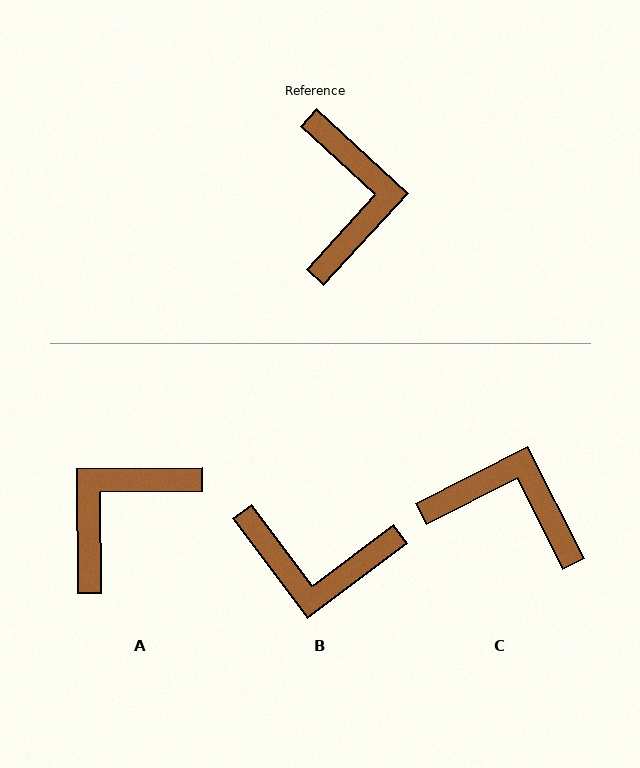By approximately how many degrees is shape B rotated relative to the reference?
Approximately 100 degrees clockwise.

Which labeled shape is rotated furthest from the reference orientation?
A, about 133 degrees away.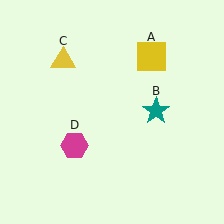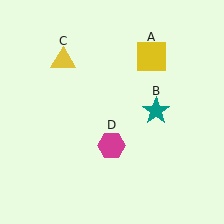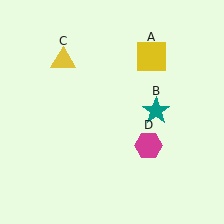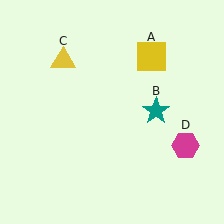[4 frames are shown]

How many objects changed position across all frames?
1 object changed position: magenta hexagon (object D).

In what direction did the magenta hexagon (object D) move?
The magenta hexagon (object D) moved right.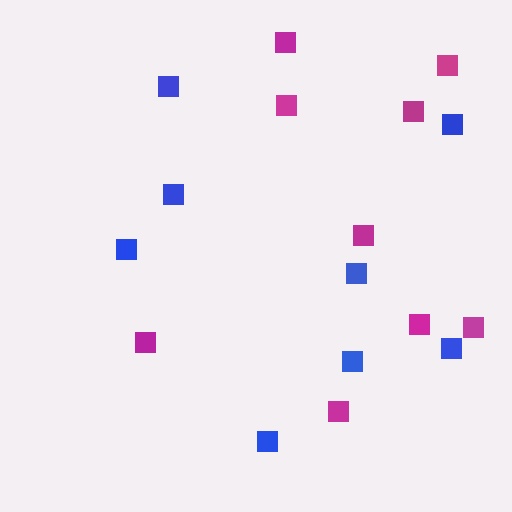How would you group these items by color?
There are 2 groups: one group of magenta squares (9) and one group of blue squares (8).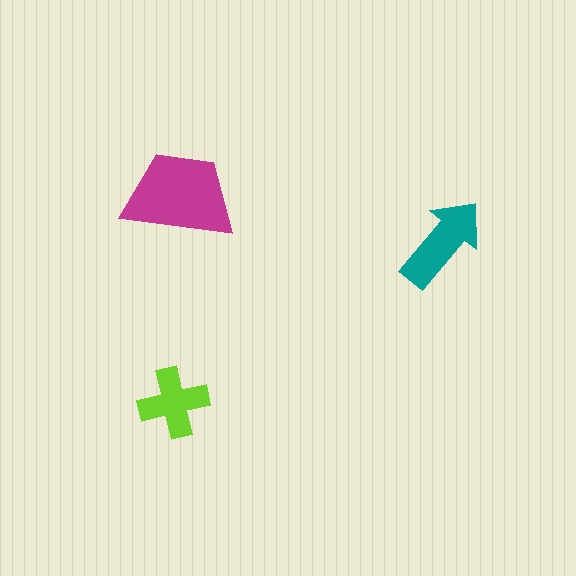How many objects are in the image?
There are 3 objects in the image.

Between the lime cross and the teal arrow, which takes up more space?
The teal arrow.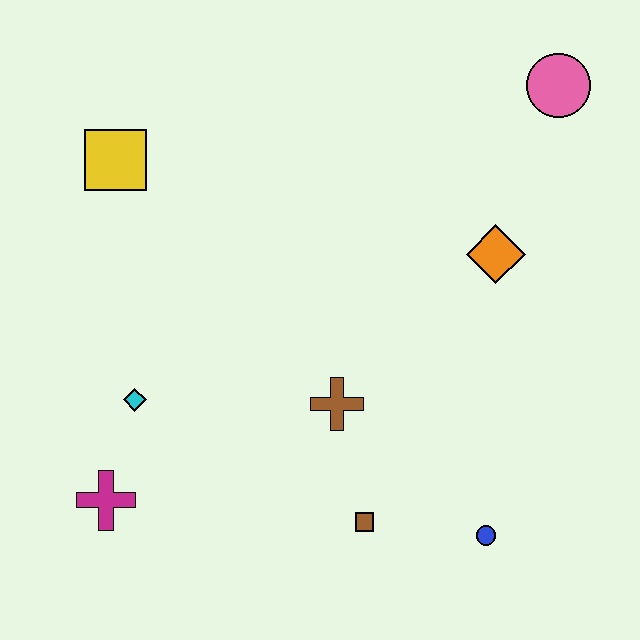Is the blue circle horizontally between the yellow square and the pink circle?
Yes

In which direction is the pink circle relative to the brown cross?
The pink circle is above the brown cross.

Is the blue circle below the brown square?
Yes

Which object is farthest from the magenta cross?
The pink circle is farthest from the magenta cross.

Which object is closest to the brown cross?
The brown square is closest to the brown cross.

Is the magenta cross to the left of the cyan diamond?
Yes